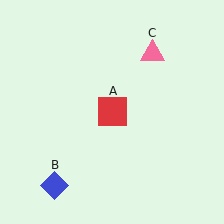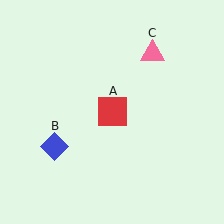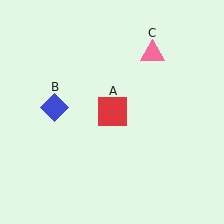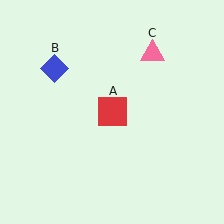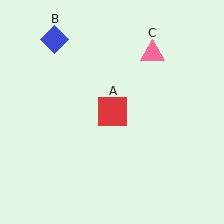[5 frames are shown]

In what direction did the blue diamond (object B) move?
The blue diamond (object B) moved up.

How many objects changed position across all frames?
1 object changed position: blue diamond (object B).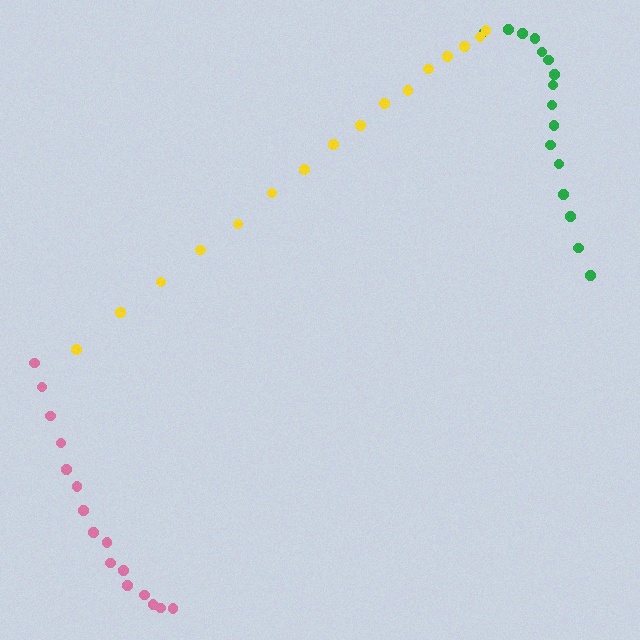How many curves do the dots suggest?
There are 3 distinct paths.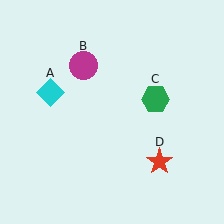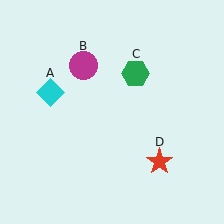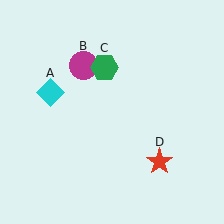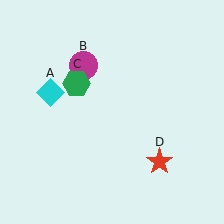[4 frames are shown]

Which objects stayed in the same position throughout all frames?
Cyan diamond (object A) and magenta circle (object B) and red star (object D) remained stationary.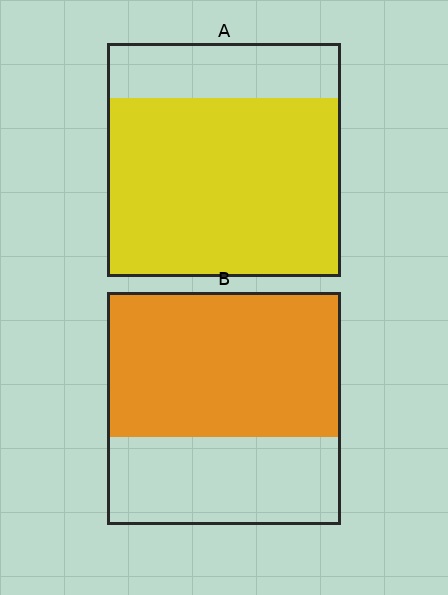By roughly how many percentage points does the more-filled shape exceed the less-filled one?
By roughly 15 percentage points (A over B).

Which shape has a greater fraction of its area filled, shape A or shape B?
Shape A.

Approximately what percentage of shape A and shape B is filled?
A is approximately 75% and B is approximately 60%.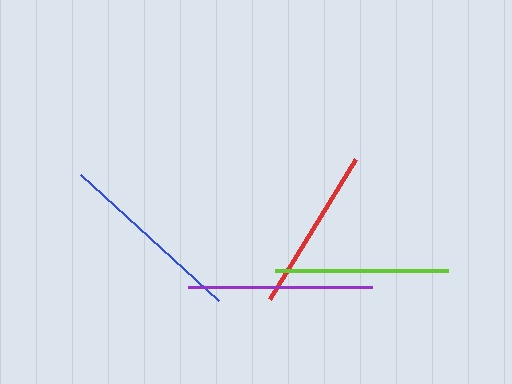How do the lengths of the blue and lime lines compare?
The blue and lime lines are approximately the same length.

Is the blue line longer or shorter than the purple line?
The blue line is longer than the purple line.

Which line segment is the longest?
The blue line is the longest at approximately 187 pixels.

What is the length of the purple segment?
The purple segment is approximately 184 pixels long.